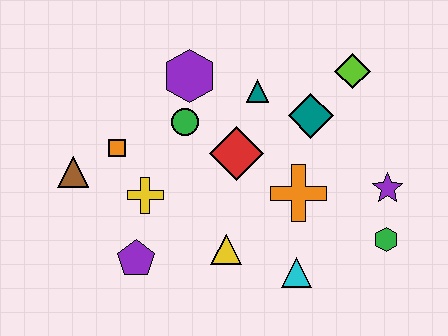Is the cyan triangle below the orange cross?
Yes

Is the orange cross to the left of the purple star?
Yes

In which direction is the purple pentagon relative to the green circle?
The purple pentagon is below the green circle.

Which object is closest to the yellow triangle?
The cyan triangle is closest to the yellow triangle.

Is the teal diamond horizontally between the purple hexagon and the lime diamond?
Yes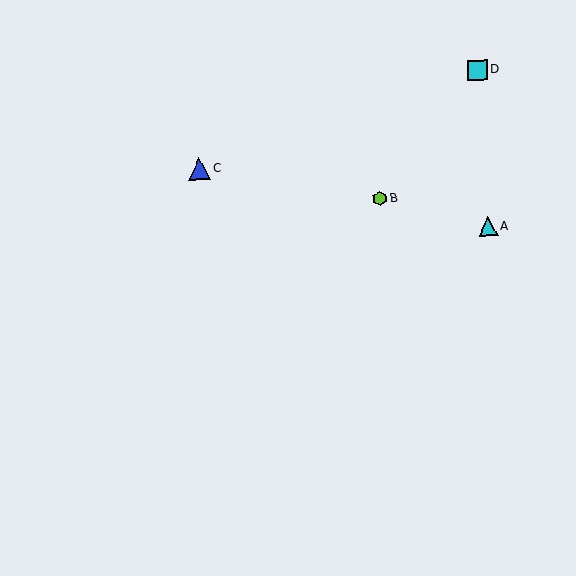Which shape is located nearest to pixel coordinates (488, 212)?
The cyan triangle (labeled A) at (488, 226) is nearest to that location.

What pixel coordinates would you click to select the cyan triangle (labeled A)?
Click at (488, 226) to select the cyan triangle A.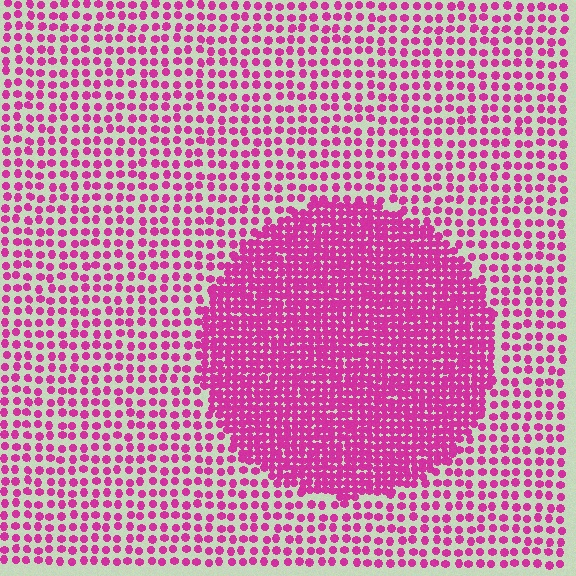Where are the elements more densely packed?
The elements are more densely packed inside the circle boundary.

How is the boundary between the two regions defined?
The boundary is defined by a change in element density (approximately 2.3x ratio). All elements are the same color, size, and shape.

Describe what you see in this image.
The image contains small magenta elements arranged at two different densities. A circle-shaped region is visible where the elements are more densely packed than the surrounding area.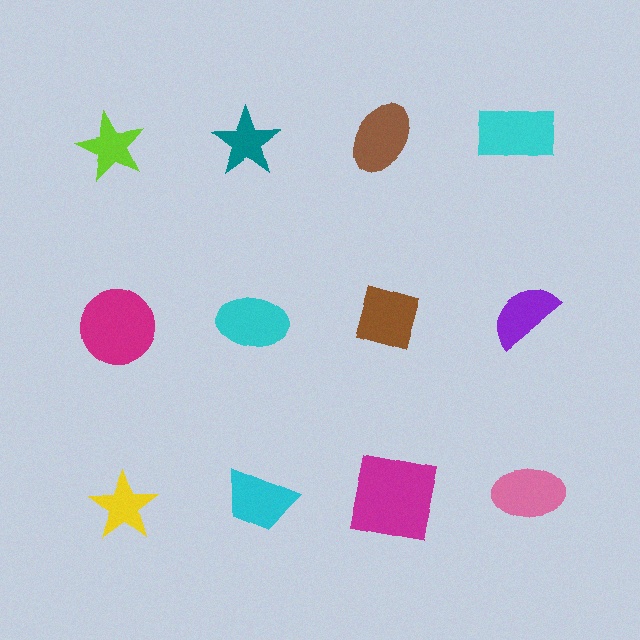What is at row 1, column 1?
A lime star.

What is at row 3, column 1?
A yellow star.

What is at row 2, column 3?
A brown diamond.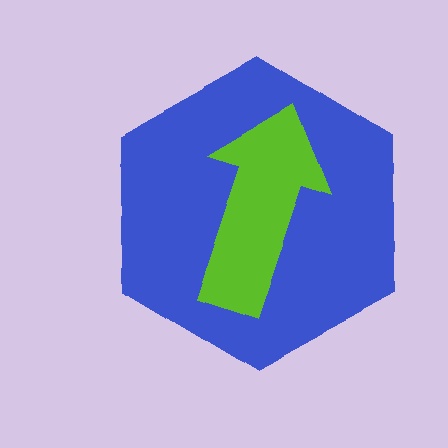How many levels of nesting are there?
2.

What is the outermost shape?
The blue hexagon.